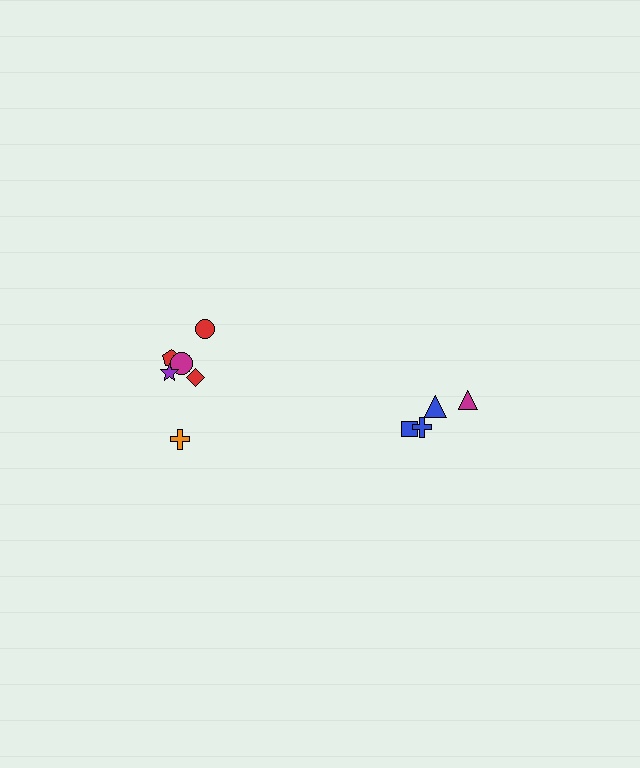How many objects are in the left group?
There are 6 objects.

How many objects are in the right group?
There are 4 objects.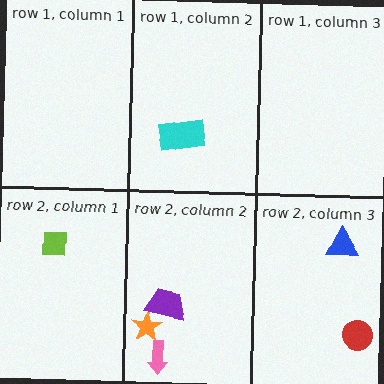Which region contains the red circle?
The row 2, column 3 region.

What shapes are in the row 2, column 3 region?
The red circle, the blue triangle.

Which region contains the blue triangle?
The row 2, column 3 region.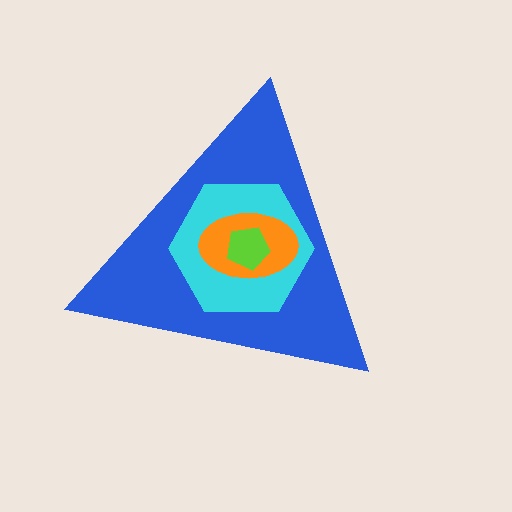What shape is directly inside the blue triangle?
The cyan hexagon.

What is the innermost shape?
The lime pentagon.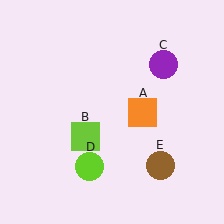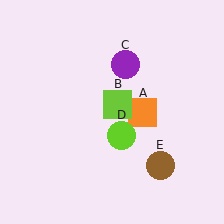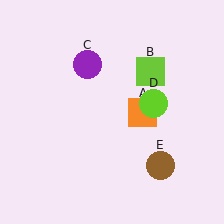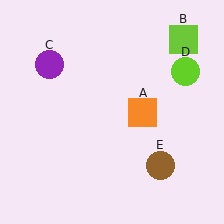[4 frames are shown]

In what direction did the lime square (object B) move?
The lime square (object B) moved up and to the right.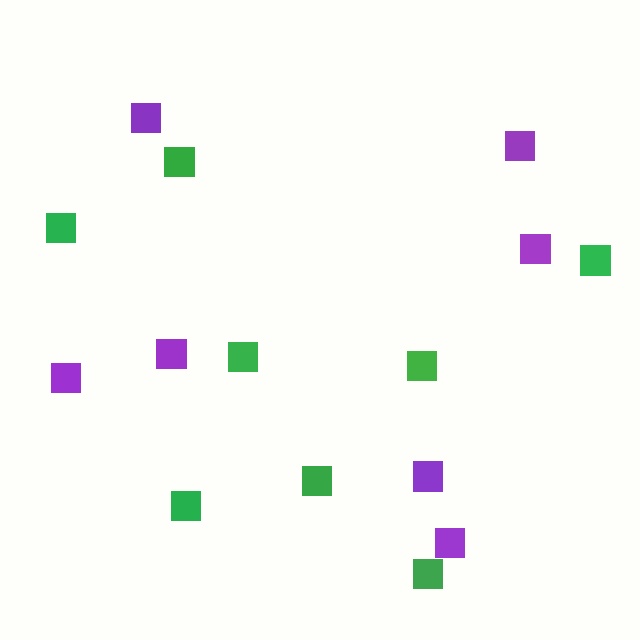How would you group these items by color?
There are 2 groups: one group of purple squares (7) and one group of green squares (8).